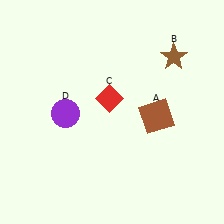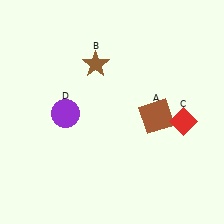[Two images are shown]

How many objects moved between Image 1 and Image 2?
2 objects moved between the two images.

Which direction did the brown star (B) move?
The brown star (B) moved left.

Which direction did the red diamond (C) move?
The red diamond (C) moved right.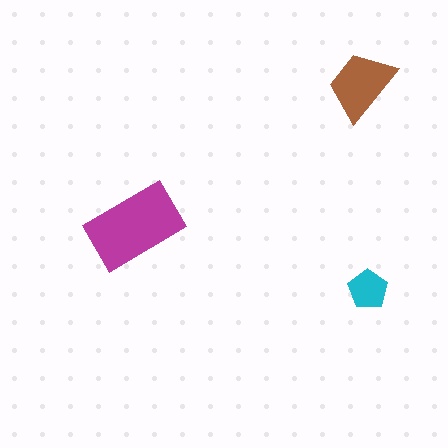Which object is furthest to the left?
The magenta rectangle is leftmost.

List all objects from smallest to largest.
The cyan pentagon, the brown trapezoid, the magenta rectangle.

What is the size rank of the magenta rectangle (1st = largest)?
1st.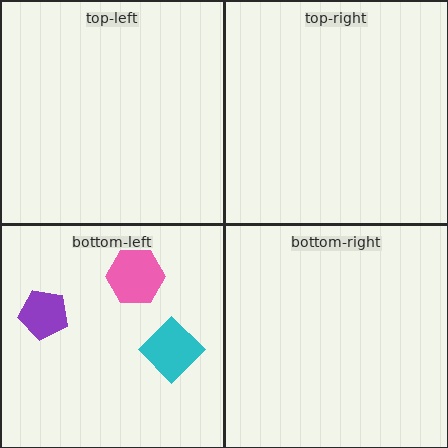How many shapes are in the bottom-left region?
3.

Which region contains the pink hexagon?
The bottom-left region.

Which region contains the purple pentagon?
The bottom-left region.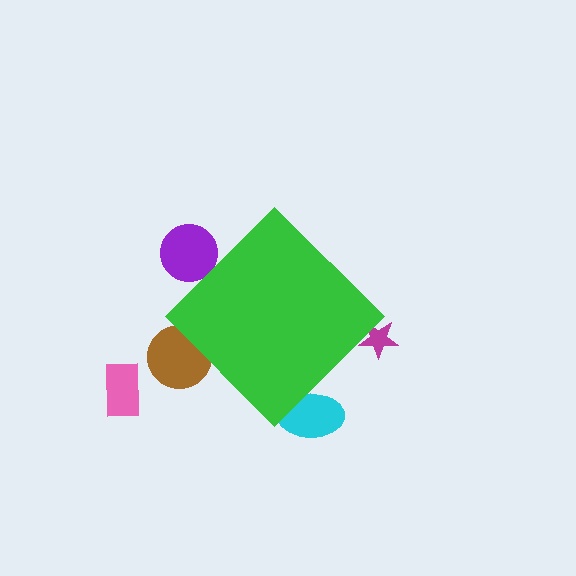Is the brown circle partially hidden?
Yes, the brown circle is partially hidden behind the green diamond.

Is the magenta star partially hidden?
Yes, the magenta star is partially hidden behind the green diamond.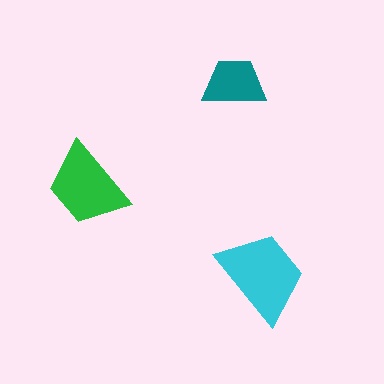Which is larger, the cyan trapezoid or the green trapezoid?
The cyan one.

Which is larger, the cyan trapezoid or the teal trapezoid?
The cyan one.